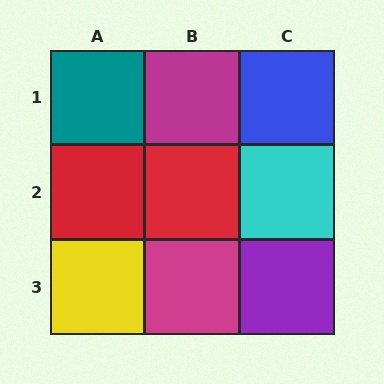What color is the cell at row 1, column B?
Magenta.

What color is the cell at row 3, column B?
Magenta.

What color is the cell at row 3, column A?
Yellow.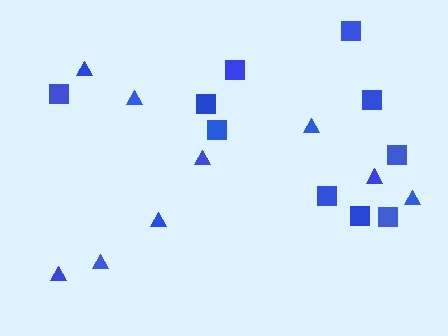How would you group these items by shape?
There are 2 groups: one group of triangles (9) and one group of squares (10).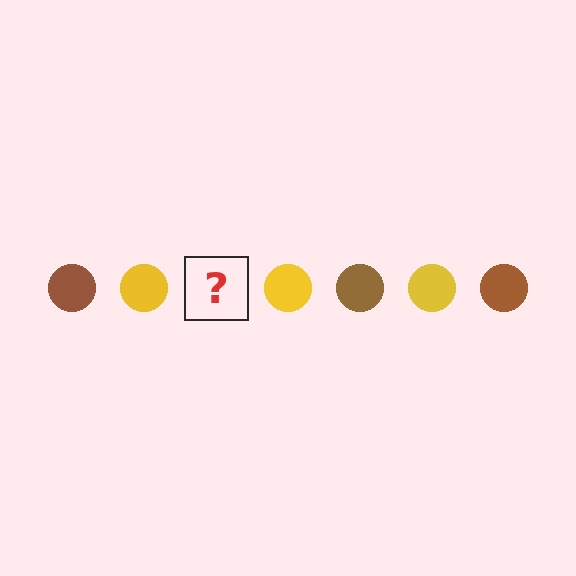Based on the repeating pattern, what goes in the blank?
The blank should be a brown circle.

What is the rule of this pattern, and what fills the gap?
The rule is that the pattern cycles through brown, yellow circles. The gap should be filled with a brown circle.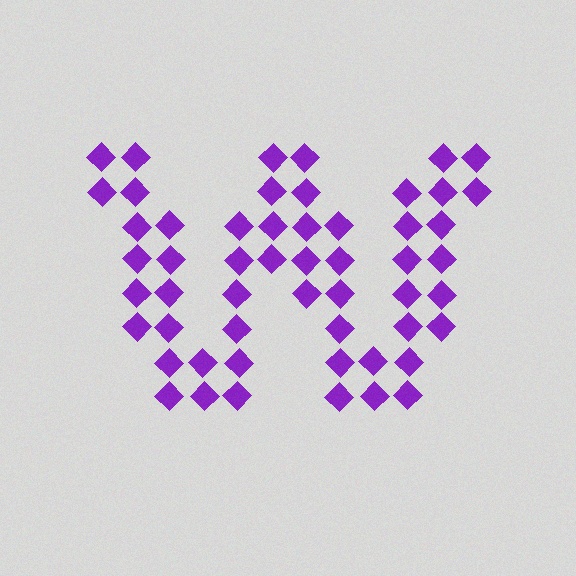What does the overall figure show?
The overall figure shows the letter W.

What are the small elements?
The small elements are diamonds.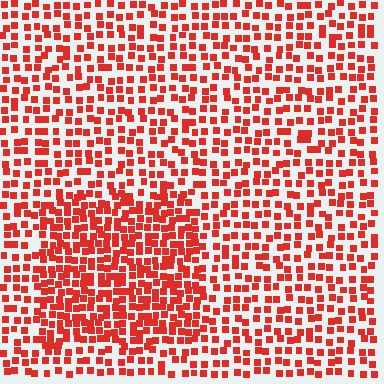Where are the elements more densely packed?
The elements are more densely packed inside the rectangle boundary.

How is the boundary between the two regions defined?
The boundary is defined by a change in element density (approximately 1.7x ratio). All elements are the same color, size, and shape.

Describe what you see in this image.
The image contains small red elements arranged at two different densities. A rectangle-shaped region is visible where the elements are more densely packed than the surrounding area.